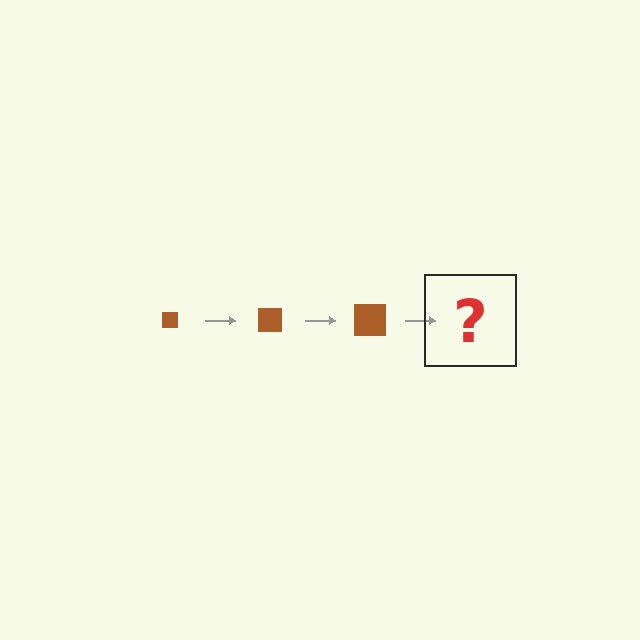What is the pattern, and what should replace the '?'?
The pattern is that the square gets progressively larger each step. The '?' should be a brown square, larger than the previous one.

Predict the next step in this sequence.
The next step is a brown square, larger than the previous one.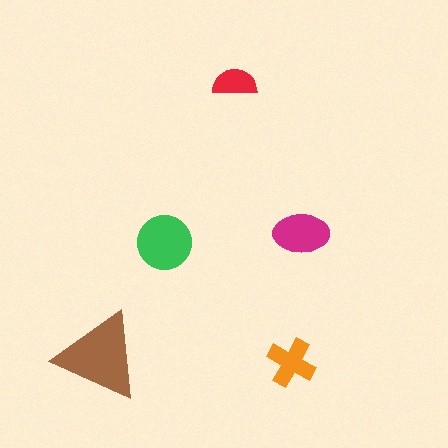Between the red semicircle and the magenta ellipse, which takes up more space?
The magenta ellipse.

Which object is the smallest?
The red semicircle.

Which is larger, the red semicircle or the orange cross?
The orange cross.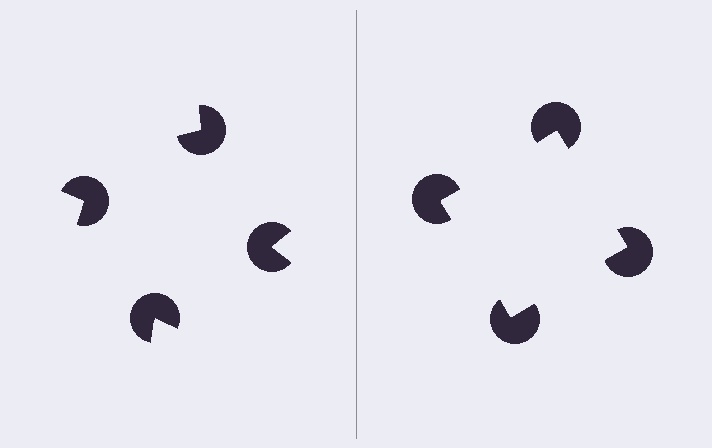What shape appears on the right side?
An illusory square.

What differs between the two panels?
The pac-man discs are positioned identically on both sides; only the wedge orientations differ. On the right they align to a square; on the left they are misaligned.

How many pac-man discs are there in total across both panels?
8 — 4 on each side.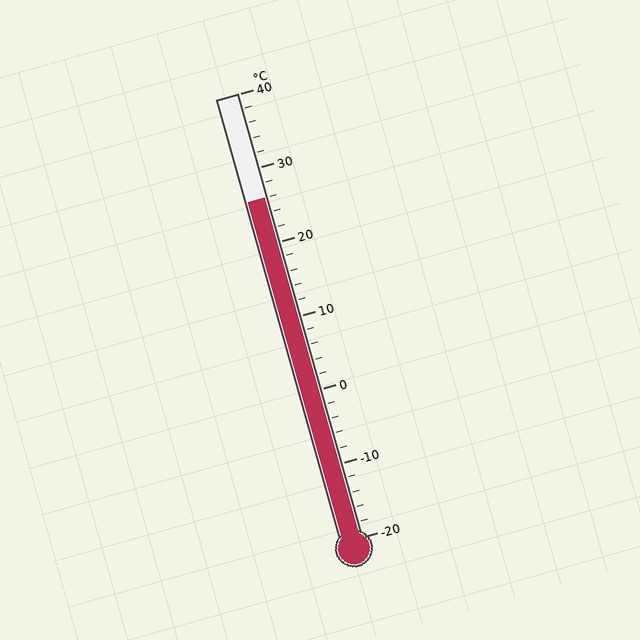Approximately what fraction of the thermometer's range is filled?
The thermometer is filled to approximately 75% of its range.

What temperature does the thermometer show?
The thermometer shows approximately 26°C.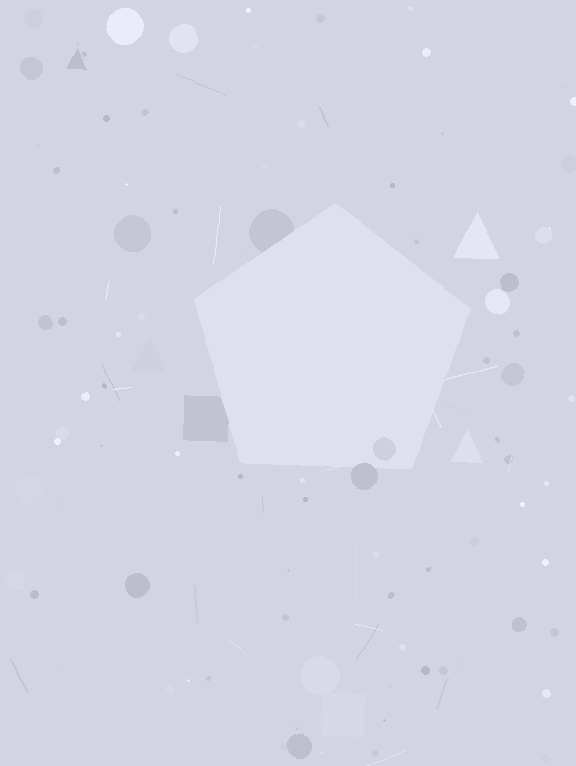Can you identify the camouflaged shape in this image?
The camouflaged shape is a pentagon.